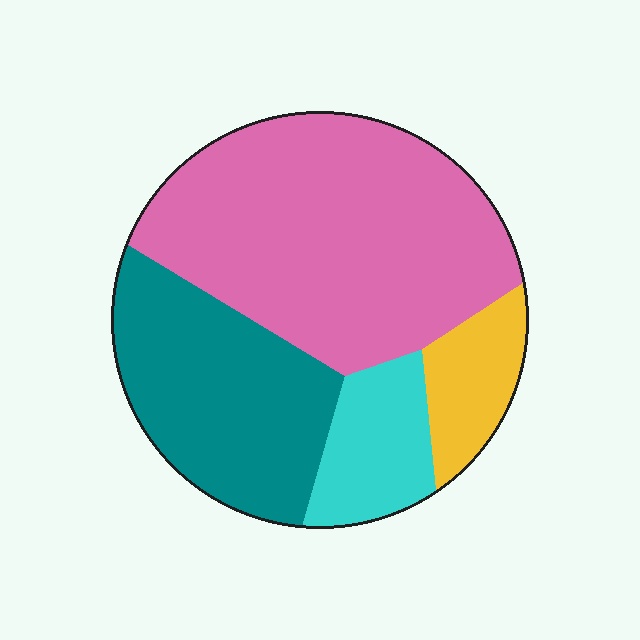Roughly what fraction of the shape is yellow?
Yellow takes up about one tenth (1/10) of the shape.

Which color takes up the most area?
Pink, at roughly 50%.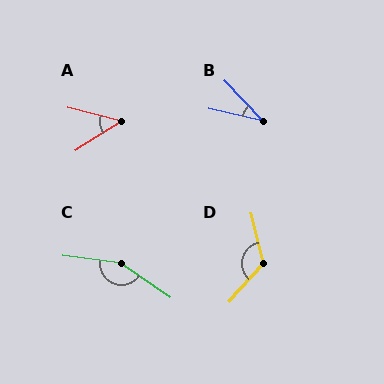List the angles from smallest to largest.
B (34°), A (47°), D (124°), C (153°).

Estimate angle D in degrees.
Approximately 124 degrees.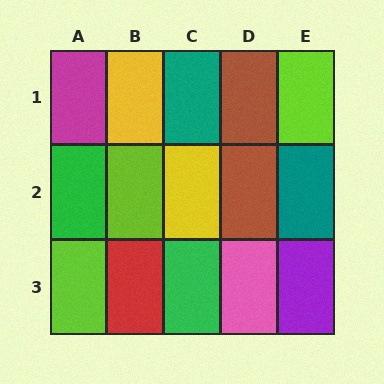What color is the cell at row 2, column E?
Teal.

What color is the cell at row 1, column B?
Yellow.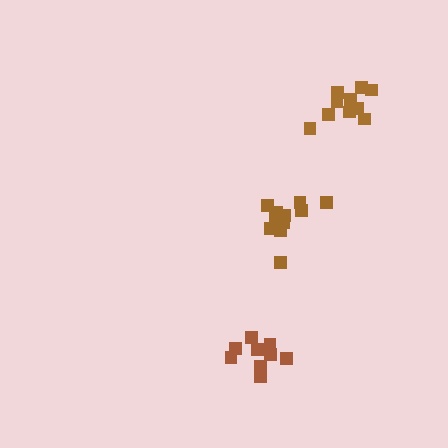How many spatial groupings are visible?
There are 3 spatial groupings.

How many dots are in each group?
Group 1: 12 dots, Group 2: 9 dots, Group 3: 10 dots (31 total).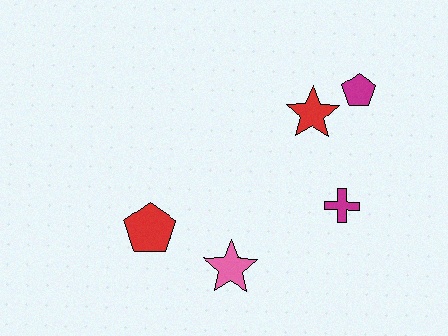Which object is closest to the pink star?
The red pentagon is closest to the pink star.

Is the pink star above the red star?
No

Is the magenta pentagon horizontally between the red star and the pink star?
No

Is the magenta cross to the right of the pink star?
Yes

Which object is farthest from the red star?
The red pentagon is farthest from the red star.